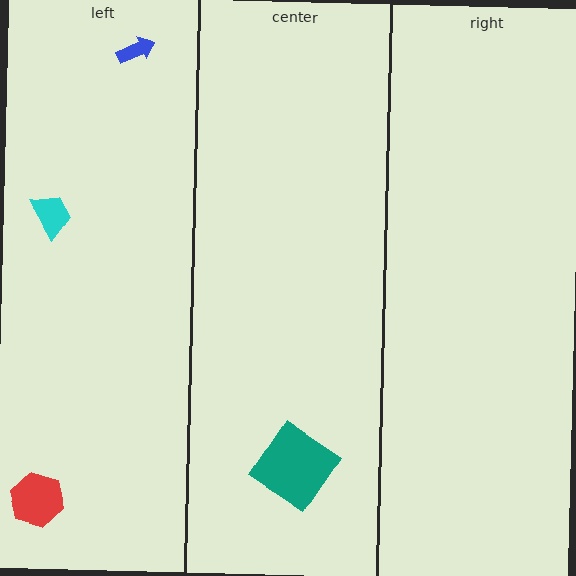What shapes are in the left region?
The red hexagon, the cyan trapezoid, the blue arrow.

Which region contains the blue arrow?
The left region.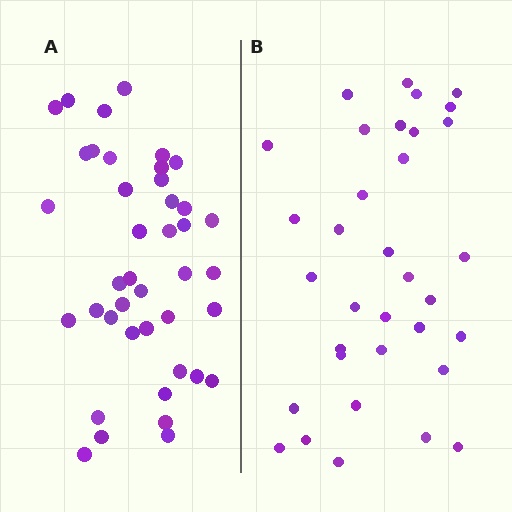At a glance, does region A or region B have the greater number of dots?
Region A (the left region) has more dots.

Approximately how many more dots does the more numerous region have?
Region A has roughly 8 or so more dots than region B.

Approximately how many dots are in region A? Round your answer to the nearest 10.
About 40 dots. (The exact count is 41, which rounds to 40.)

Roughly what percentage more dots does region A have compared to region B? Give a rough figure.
About 20% more.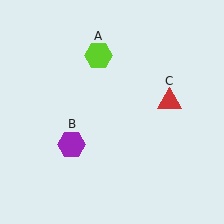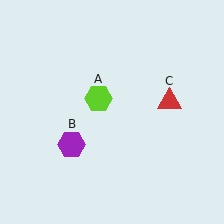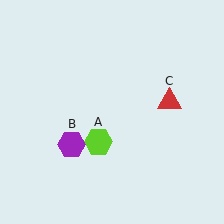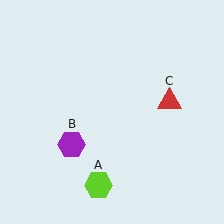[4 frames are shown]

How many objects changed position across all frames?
1 object changed position: lime hexagon (object A).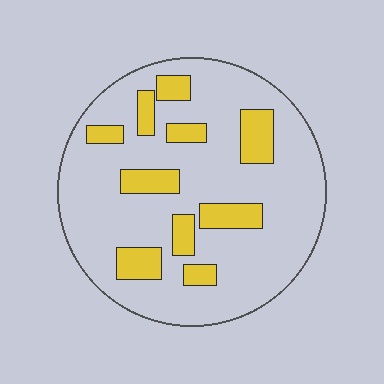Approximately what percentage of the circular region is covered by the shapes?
Approximately 20%.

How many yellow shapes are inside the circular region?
10.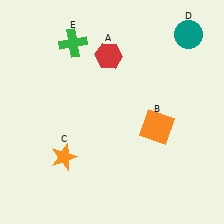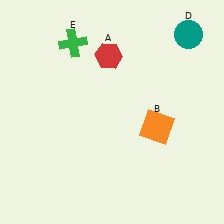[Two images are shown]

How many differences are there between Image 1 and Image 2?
There is 1 difference between the two images.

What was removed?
The orange star (C) was removed in Image 2.